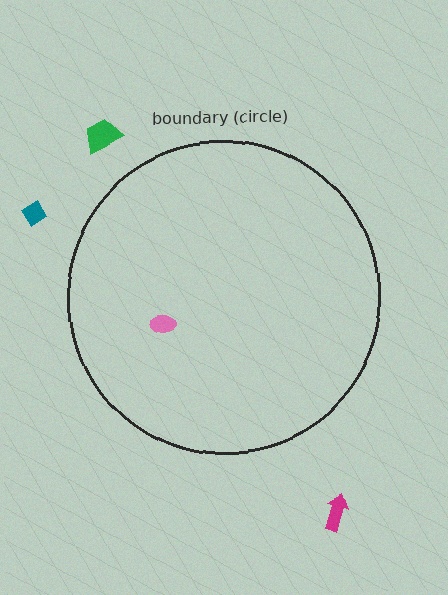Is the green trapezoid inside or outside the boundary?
Outside.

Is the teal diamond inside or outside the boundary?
Outside.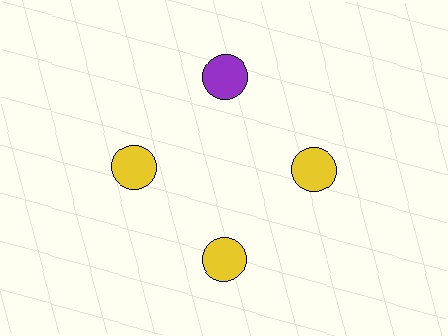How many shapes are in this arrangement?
There are 4 shapes arranged in a ring pattern.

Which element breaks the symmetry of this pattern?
The purple circle at roughly the 12 o'clock position breaks the symmetry. All other shapes are yellow circles.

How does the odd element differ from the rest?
It has a different color: purple instead of yellow.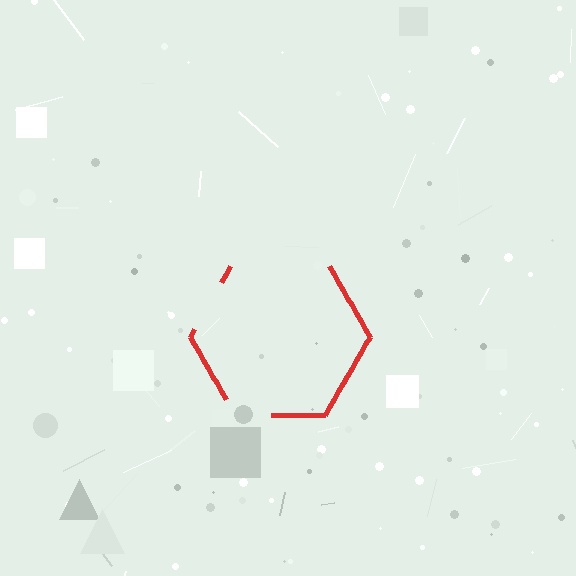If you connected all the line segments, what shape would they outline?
They would outline a hexagon.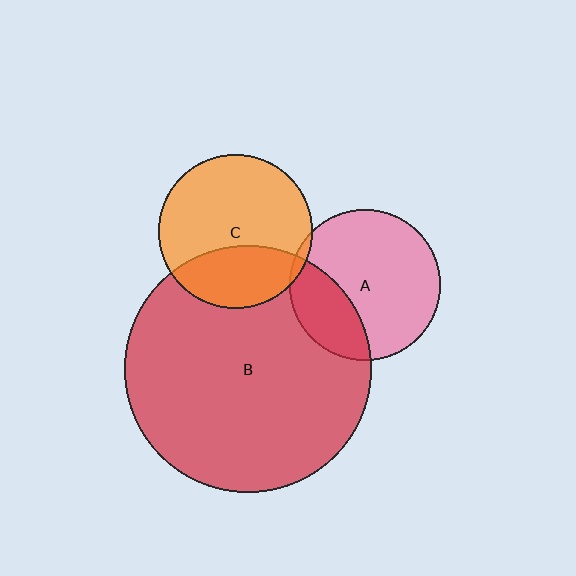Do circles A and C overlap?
Yes.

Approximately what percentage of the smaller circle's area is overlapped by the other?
Approximately 5%.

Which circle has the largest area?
Circle B (red).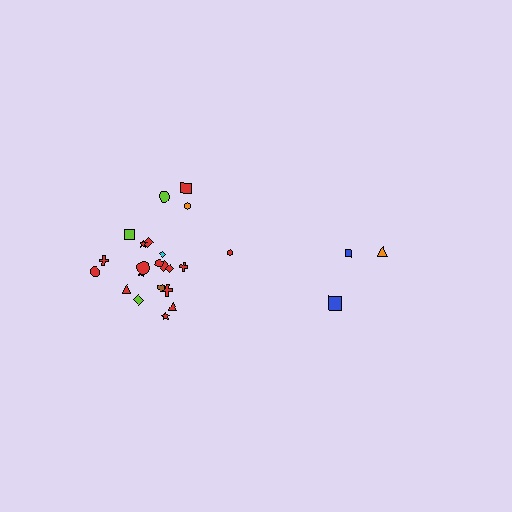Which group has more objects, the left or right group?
The left group.